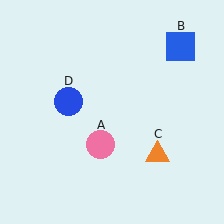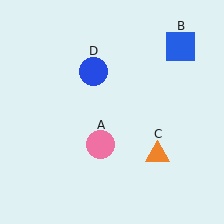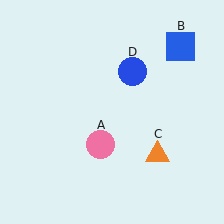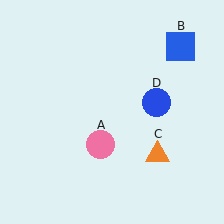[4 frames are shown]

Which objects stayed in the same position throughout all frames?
Pink circle (object A) and blue square (object B) and orange triangle (object C) remained stationary.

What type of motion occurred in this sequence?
The blue circle (object D) rotated clockwise around the center of the scene.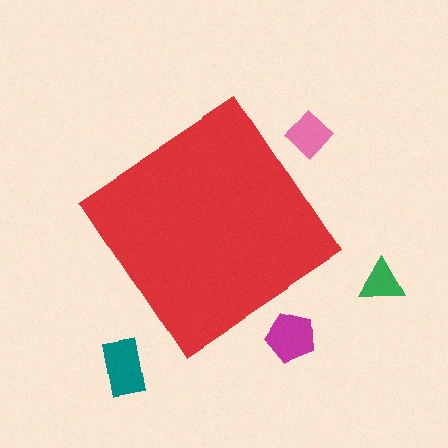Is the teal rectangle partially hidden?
No, the teal rectangle is fully visible.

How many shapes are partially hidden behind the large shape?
0 shapes are partially hidden.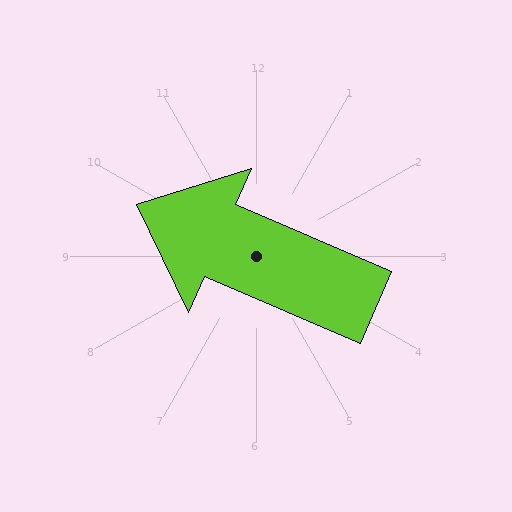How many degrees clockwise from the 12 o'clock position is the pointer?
Approximately 293 degrees.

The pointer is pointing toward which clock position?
Roughly 10 o'clock.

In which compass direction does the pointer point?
Northwest.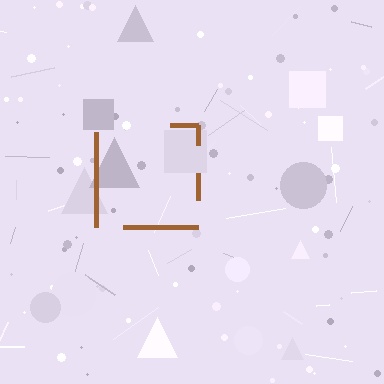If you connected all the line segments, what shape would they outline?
They would outline a square.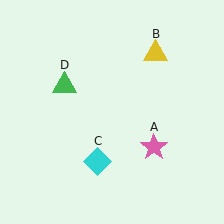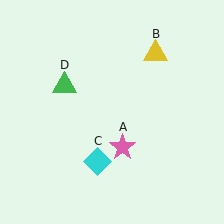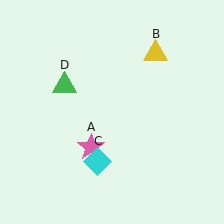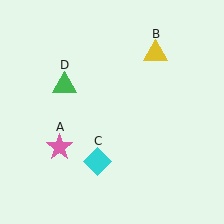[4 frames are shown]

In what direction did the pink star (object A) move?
The pink star (object A) moved left.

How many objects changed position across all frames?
1 object changed position: pink star (object A).